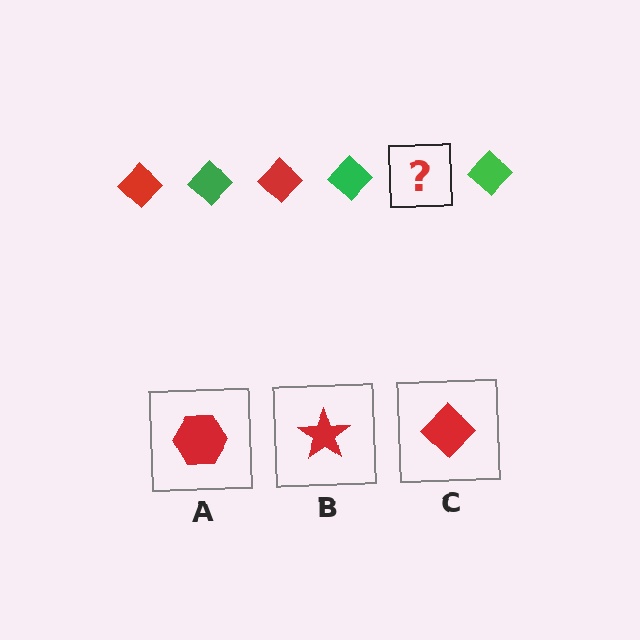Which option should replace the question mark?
Option C.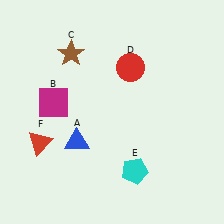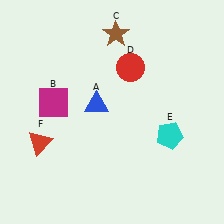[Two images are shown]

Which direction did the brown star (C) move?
The brown star (C) moved right.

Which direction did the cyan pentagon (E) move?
The cyan pentagon (E) moved up.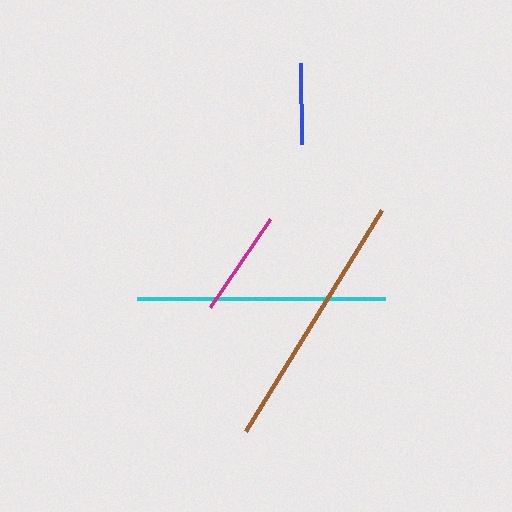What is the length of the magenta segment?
The magenta segment is approximately 106 pixels long.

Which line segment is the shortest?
The blue line is the shortest at approximately 80 pixels.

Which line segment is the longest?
The brown line is the longest at approximately 260 pixels.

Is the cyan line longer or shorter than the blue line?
The cyan line is longer than the blue line.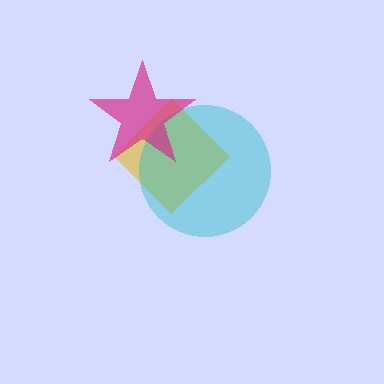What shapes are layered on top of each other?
The layered shapes are: a yellow diamond, a cyan circle, a magenta star.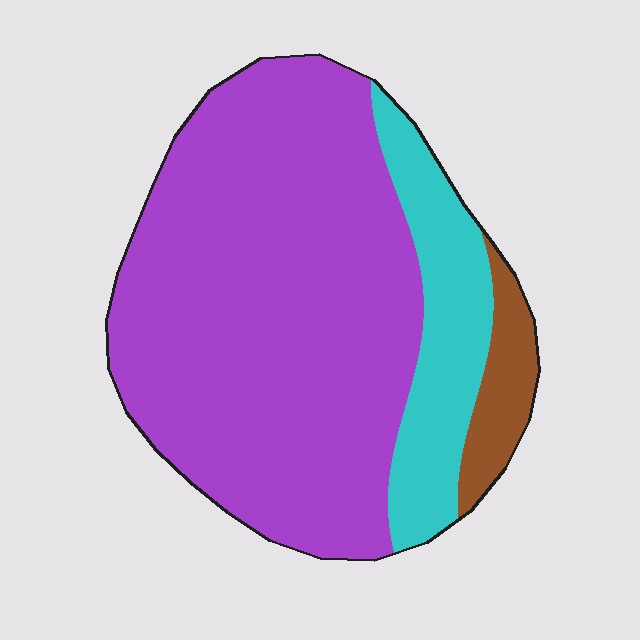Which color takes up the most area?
Purple, at roughly 75%.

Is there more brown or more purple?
Purple.